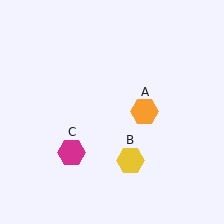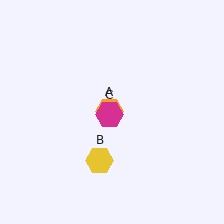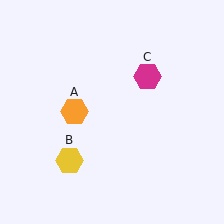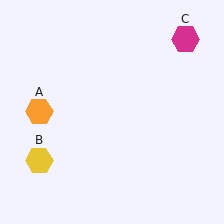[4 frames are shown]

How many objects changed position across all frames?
3 objects changed position: orange hexagon (object A), yellow hexagon (object B), magenta hexagon (object C).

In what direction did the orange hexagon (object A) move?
The orange hexagon (object A) moved left.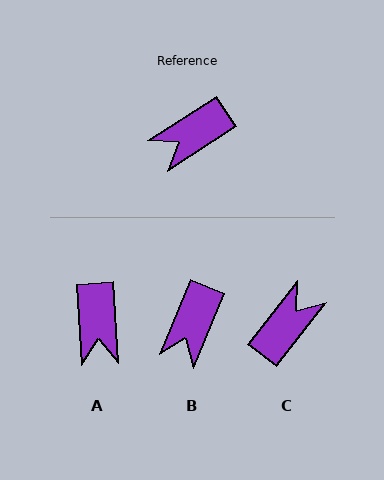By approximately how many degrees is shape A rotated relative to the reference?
Approximately 61 degrees counter-clockwise.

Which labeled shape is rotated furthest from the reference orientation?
C, about 161 degrees away.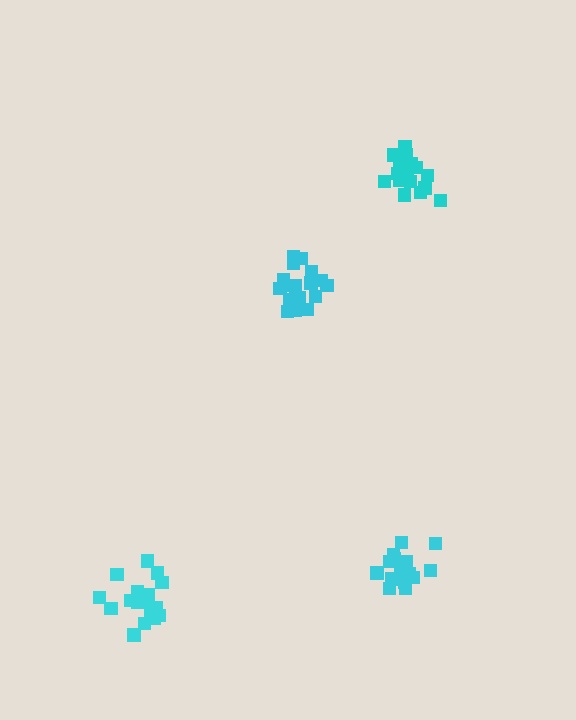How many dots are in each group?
Group 1: 19 dots, Group 2: 18 dots, Group 3: 18 dots, Group 4: 18 dots (73 total).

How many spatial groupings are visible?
There are 4 spatial groupings.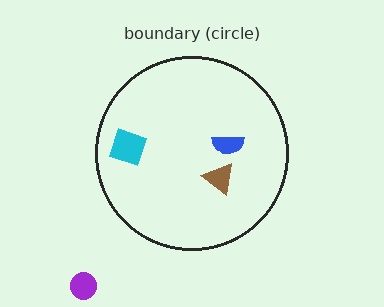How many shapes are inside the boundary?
3 inside, 1 outside.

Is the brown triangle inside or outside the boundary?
Inside.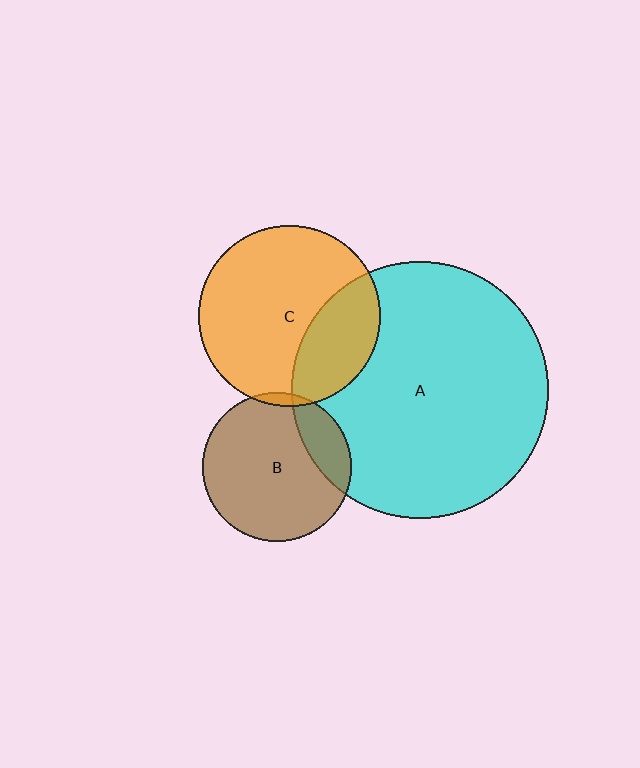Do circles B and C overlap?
Yes.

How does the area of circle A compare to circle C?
Approximately 2.0 times.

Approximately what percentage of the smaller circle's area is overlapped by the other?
Approximately 5%.